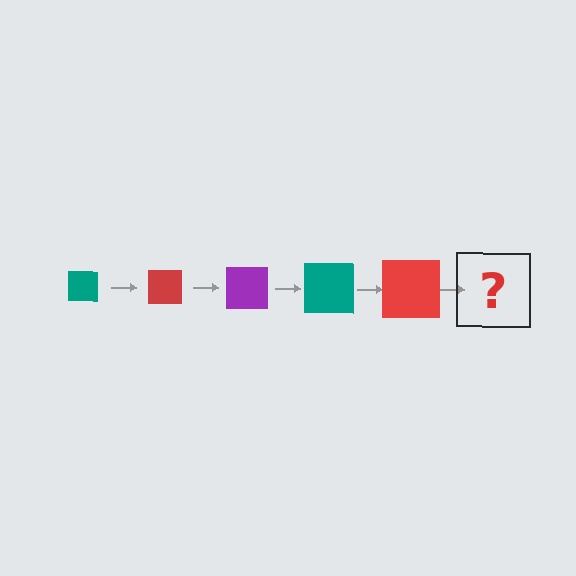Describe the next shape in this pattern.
It should be a purple square, larger than the previous one.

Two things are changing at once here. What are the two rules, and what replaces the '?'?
The two rules are that the square grows larger each step and the color cycles through teal, red, and purple. The '?' should be a purple square, larger than the previous one.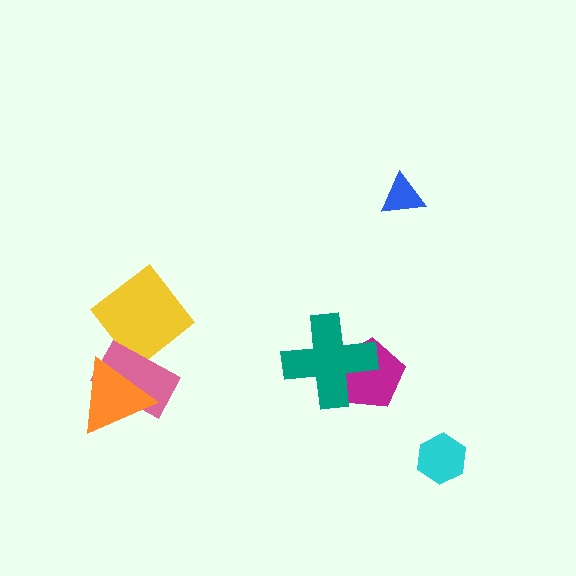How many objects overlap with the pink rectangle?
2 objects overlap with the pink rectangle.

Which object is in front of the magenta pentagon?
The teal cross is in front of the magenta pentagon.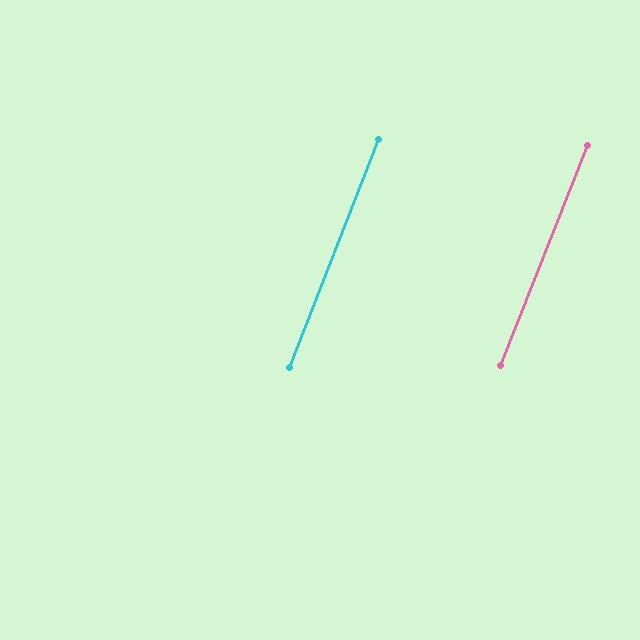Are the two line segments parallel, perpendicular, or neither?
Parallel — their directions differ by only 0.3°.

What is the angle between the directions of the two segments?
Approximately 0 degrees.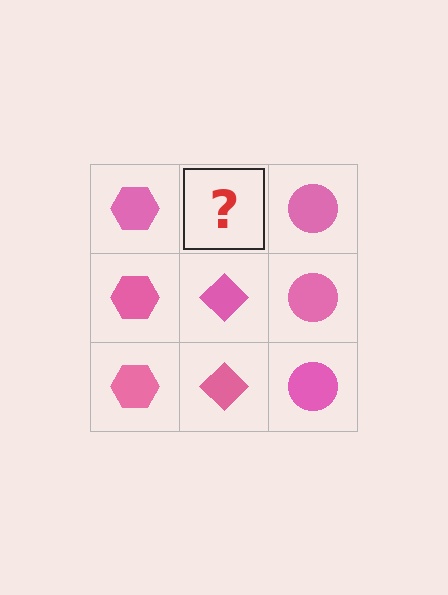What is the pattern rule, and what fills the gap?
The rule is that each column has a consistent shape. The gap should be filled with a pink diamond.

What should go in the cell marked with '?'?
The missing cell should contain a pink diamond.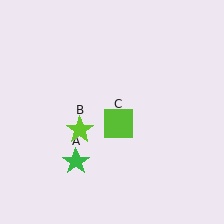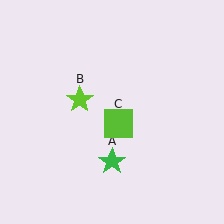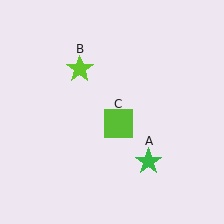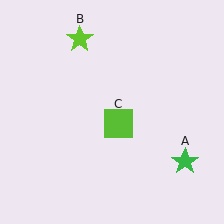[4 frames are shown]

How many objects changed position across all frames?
2 objects changed position: green star (object A), lime star (object B).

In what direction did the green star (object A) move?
The green star (object A) moved right.